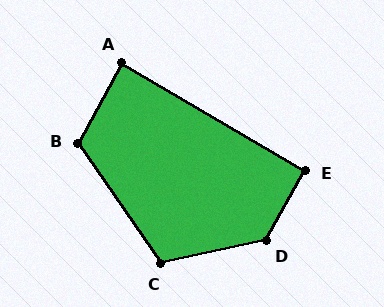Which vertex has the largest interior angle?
D, at approximately 131 degrees.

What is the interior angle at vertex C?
Approximately 112 degrees (obtuse).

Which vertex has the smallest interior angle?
A, at approximately 88 degrees.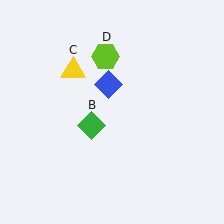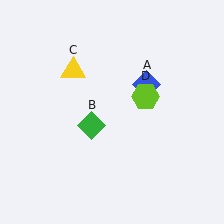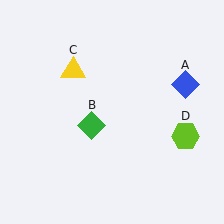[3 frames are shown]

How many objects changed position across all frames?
2 objects changed position: blue diamond (object A), lime hexagon (object D).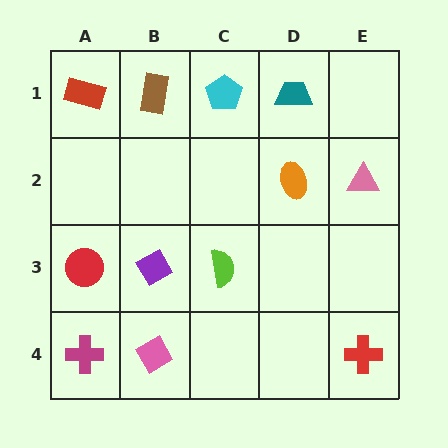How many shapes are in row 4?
3 shapes.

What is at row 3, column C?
A lime semicircle.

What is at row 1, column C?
A cyan pentagon.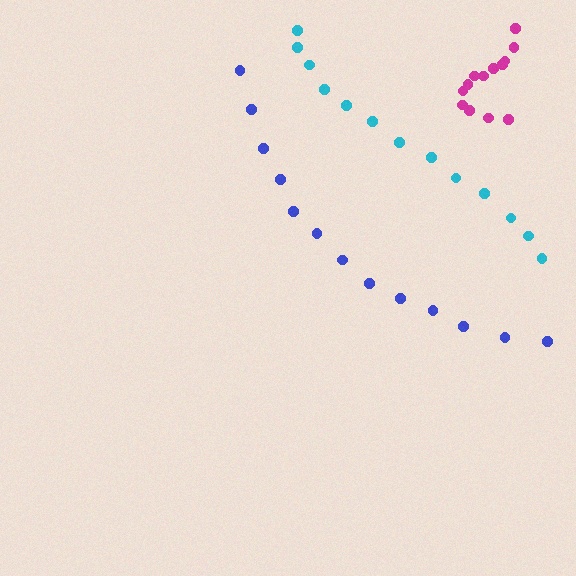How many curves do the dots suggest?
There are 3 distinct paths.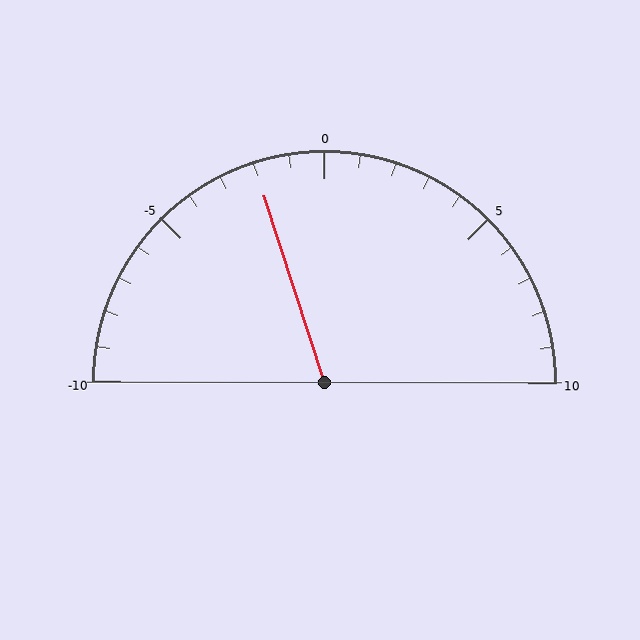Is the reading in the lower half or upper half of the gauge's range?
The reading is in the lower half of the range (-10 to 10).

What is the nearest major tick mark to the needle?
The nearest major tick mark is 0.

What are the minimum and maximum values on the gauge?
The gauge ranges from -10 to 10.